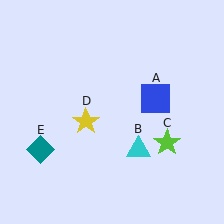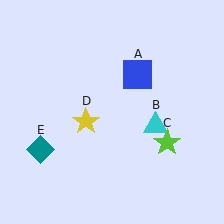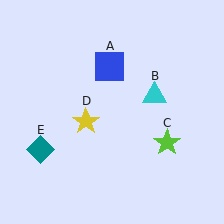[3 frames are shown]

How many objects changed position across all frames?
2 objects changed position: blue square (object A), cyan triangle (object B).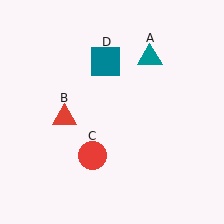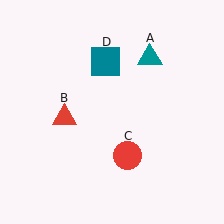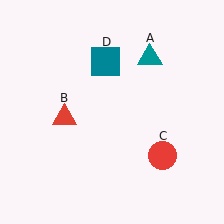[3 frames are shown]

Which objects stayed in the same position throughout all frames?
Teal triangle (object A) and red triangle (object B) and teal square (object D) remained stationary.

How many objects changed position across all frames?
1 object changed position: red circle (object C).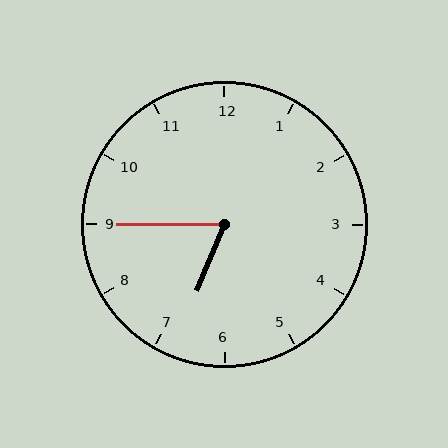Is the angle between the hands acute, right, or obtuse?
It is acute.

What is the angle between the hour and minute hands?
Approximately 68 degrees.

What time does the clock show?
6:45.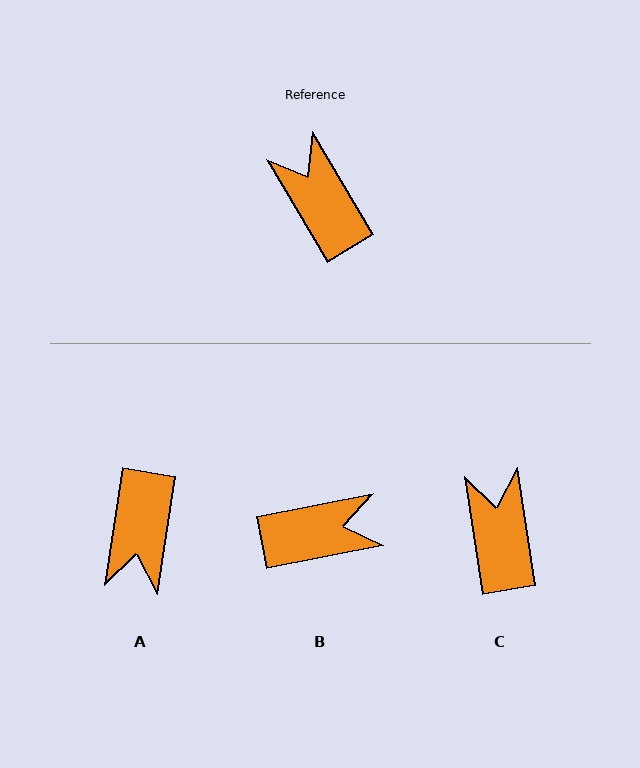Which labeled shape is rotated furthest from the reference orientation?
A, about 140 degrees away.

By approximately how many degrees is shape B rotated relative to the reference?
Approximately 110 degrees clockwise.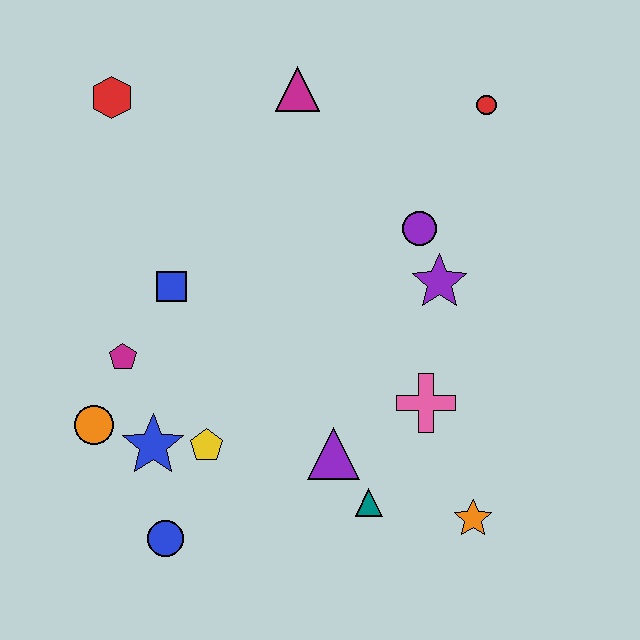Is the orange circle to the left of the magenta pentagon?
Yes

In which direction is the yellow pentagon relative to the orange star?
The yellow pentagon is to the left of the orange star.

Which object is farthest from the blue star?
The red circle is farthest from the blue star.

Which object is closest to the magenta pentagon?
The orange circle is closest to the magenta pentagon.